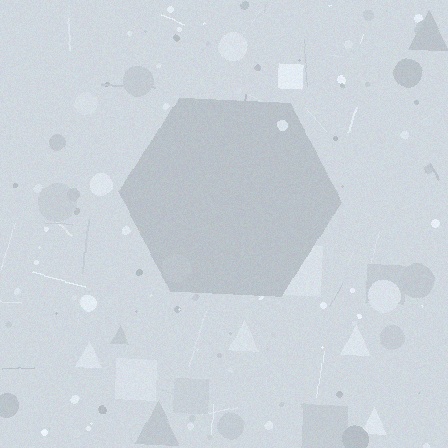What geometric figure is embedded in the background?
A hexagon is embedded in the background.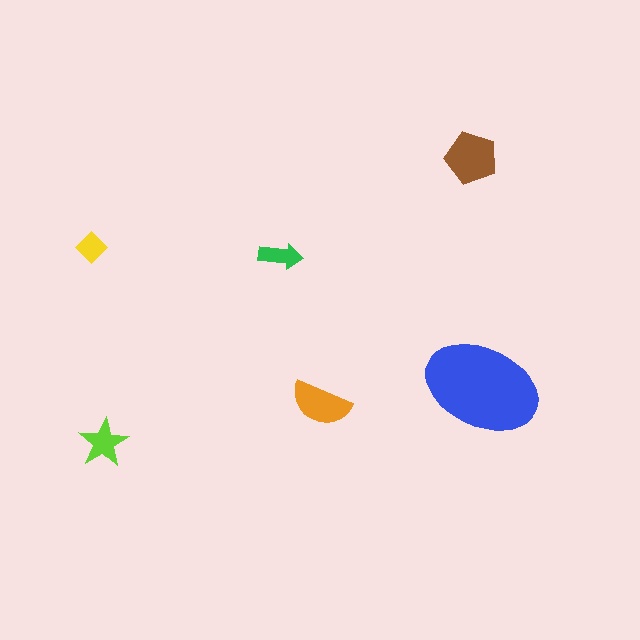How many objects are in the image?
There are 6 objects in the image.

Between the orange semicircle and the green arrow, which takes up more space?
The orange semicircle.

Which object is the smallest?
The yellow diamond.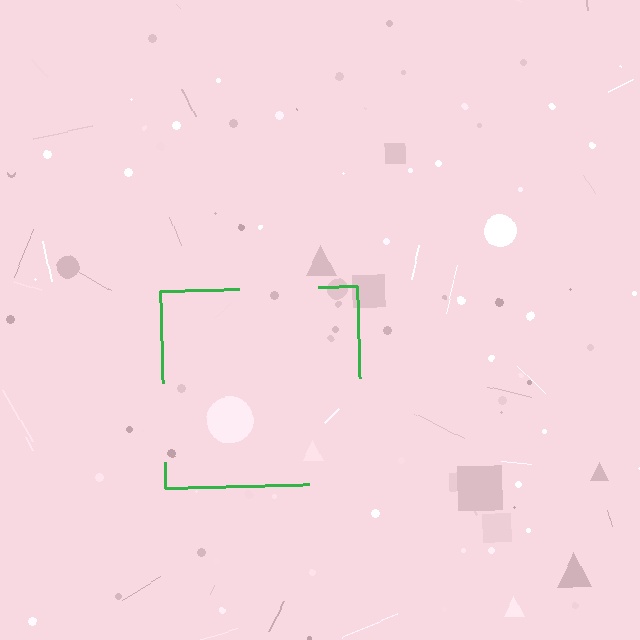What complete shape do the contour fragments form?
The contour fragments form a square.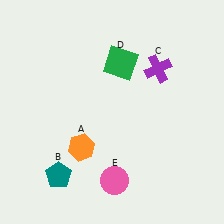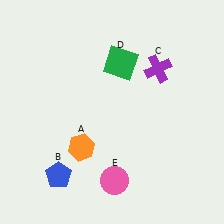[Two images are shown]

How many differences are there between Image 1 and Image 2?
There is 1 difference between the two images.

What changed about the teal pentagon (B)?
In Image 1, B is teal. In Image 2, it changed to blue.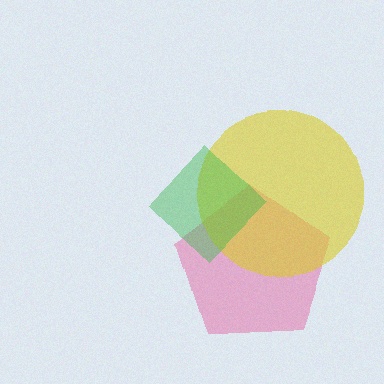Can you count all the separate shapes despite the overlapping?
Yes, there are 3 separate shapes.